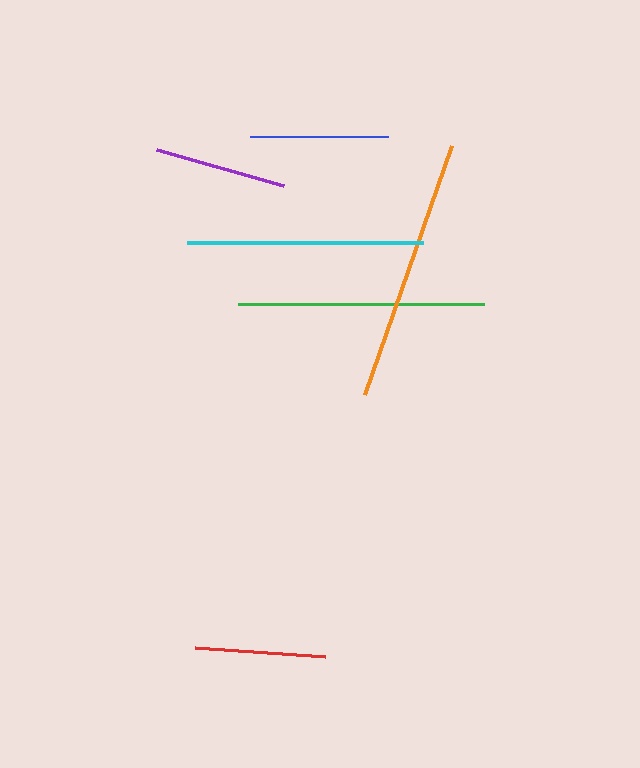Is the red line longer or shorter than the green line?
The green line is longer than the red line.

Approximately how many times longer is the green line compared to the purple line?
The green line is approximately 1.9 times the length of the purple line.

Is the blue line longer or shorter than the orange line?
The orange line is longer than the blue line.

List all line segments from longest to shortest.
From longest to shortest: orange, green, cyan, blue, purple, red.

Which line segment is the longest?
The orange line is the longest at approximately 264 pixels.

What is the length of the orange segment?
The orange segment is approximately 264 pixels long.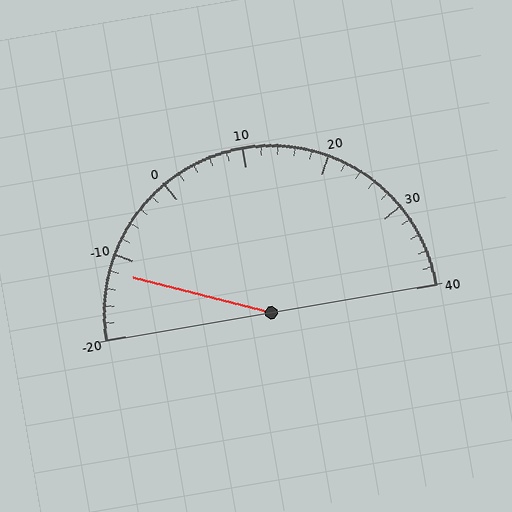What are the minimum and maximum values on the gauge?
The gauge ranges from -20 to 40.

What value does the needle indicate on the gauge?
The needle indicates approximately -12.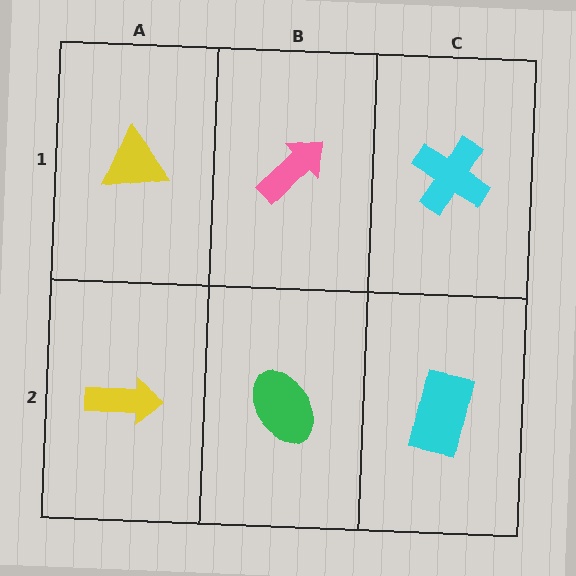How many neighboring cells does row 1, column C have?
2.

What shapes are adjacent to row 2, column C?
A cyan cross (row 1, column C), a green ellipse (row 2, column B).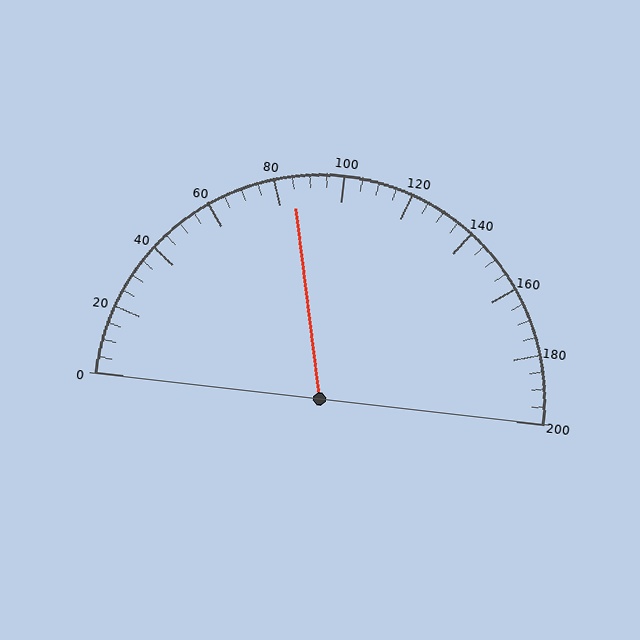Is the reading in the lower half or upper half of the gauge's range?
The reading is in the lower half of the range (0 to 200).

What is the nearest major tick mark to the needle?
The nearest major tick mark is 80.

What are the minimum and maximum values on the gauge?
The gauge ranges from 0 to 200.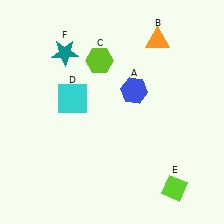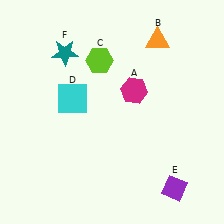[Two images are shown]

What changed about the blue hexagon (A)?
In Image 1, A is blue. In Image 2, it changed to magenta.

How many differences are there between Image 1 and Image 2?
There are 2 differences between the two images.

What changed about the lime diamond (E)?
In Image 1, E is lime. In Image 2, it changed to purple.